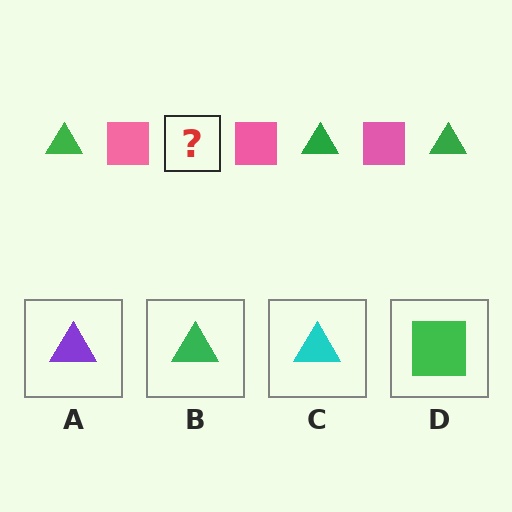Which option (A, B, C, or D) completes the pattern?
B.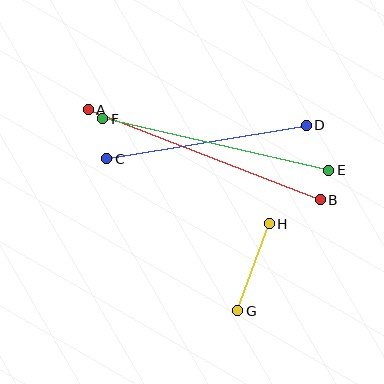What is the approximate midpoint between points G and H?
The midpoint is at approximately (253, 267) pixels.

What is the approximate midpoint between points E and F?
The midpoint is at approximately (216, 144) pixels.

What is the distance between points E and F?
The distance is approximately 232 pixels.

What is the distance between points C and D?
The distance is approximately 202 pixels.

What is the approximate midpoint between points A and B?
The midpoint is at approximately (204, 155) pixels.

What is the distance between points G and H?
The distance is approximately 92 pixels.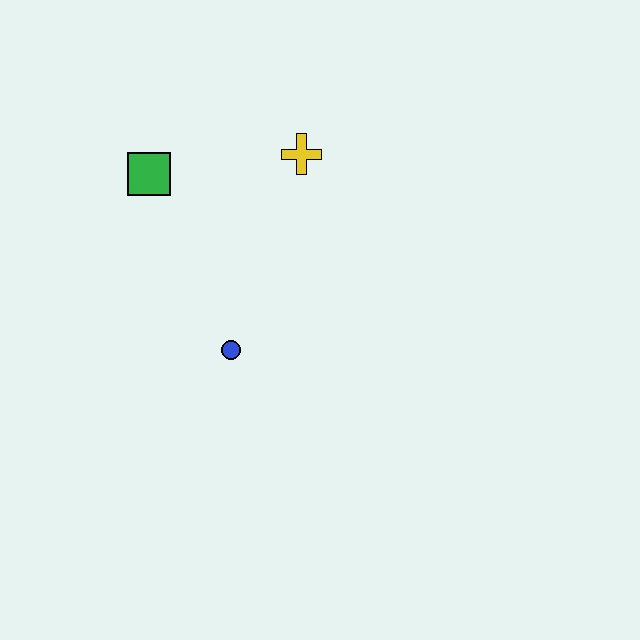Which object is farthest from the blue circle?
The yellow cross is farthest from the blue circle.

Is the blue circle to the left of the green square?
No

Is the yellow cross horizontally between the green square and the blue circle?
No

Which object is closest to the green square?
The yellow cross is closest to the green square.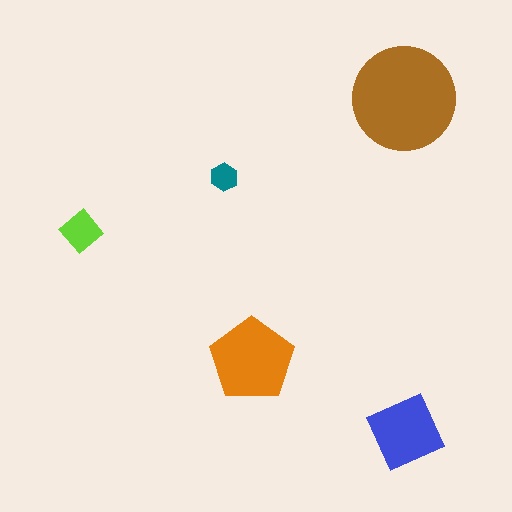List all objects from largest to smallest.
The brown circle, the orange pentagon, the blue square, the lime diamond, the teal hexagon.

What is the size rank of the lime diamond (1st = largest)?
4th.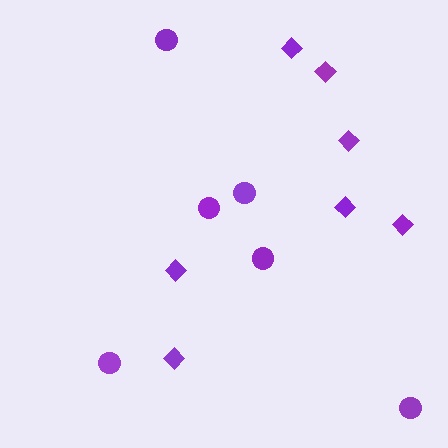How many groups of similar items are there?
There are 2 groups: one group of diamonds (7) and one group of circles (6).